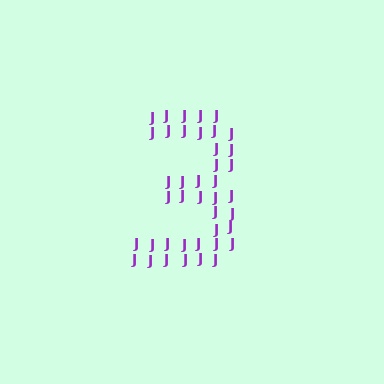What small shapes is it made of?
It is made of small letter J's.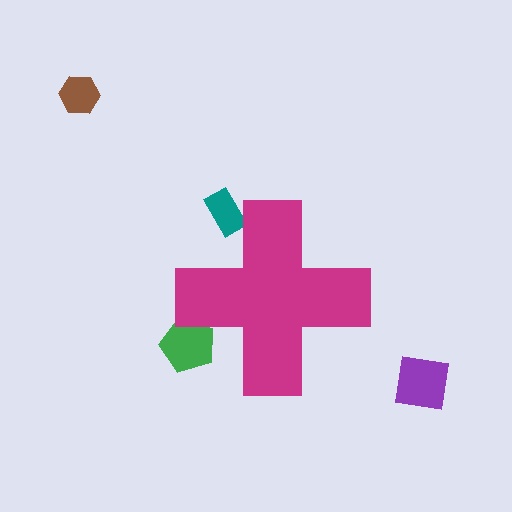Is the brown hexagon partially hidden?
No, the brown hexagon is fully visible.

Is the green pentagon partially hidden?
Yes, the green pentagon is partially hidden behind the magenta cross.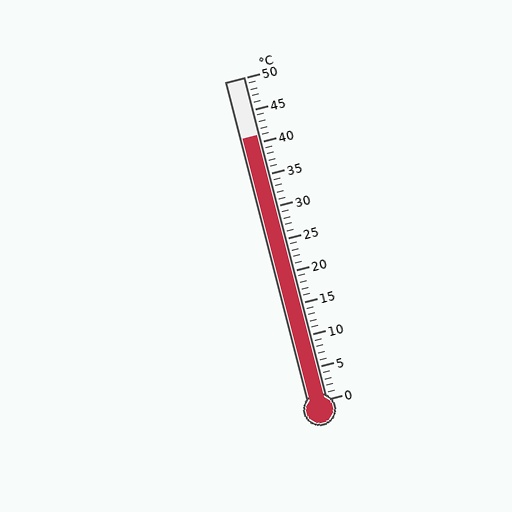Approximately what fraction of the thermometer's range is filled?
The thermometer is filled to approximately 80% of its range.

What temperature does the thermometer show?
The thermometer shows approximately 41°C.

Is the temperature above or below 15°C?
The temperature is above 15°C.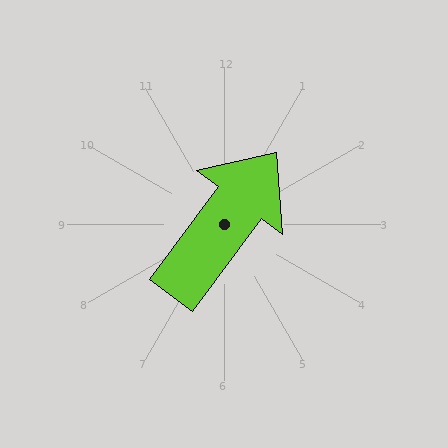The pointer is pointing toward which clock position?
Roughly 1 o'clock.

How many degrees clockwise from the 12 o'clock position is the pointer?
Approximately 36 degrees.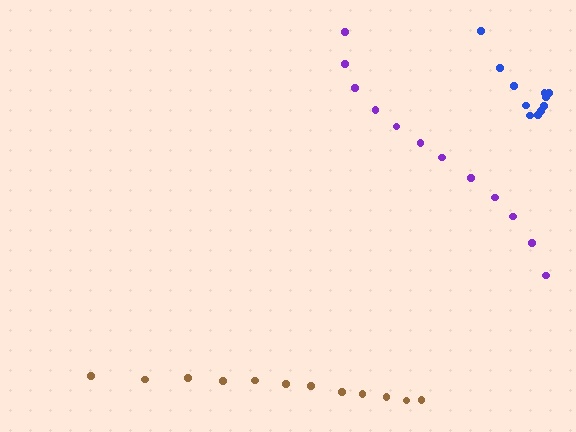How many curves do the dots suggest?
There are 3 distinct paths.